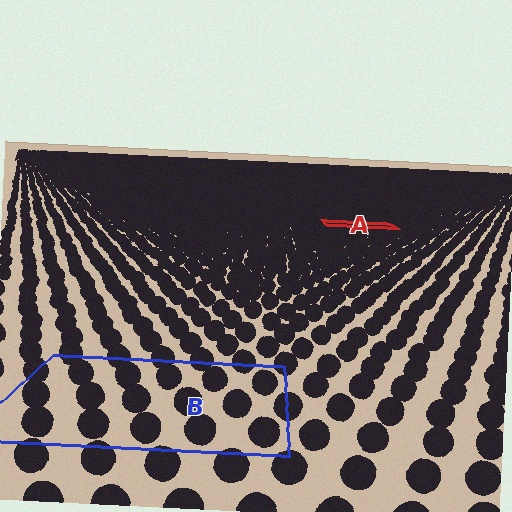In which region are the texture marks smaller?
The texture marks are smaller in region A, because it is farther away.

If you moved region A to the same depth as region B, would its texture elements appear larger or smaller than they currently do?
They would appear larger. At a closer depth, the same texture elements are projected at a bigger on-screen size.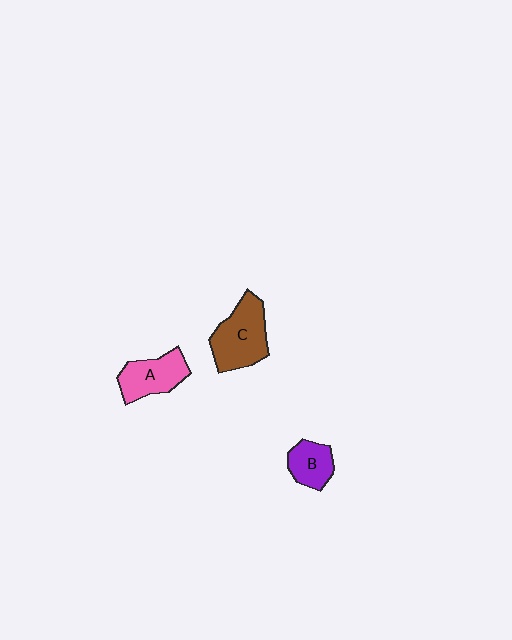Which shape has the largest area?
Shape C (brown).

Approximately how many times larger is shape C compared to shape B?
Approximately 1.8 times.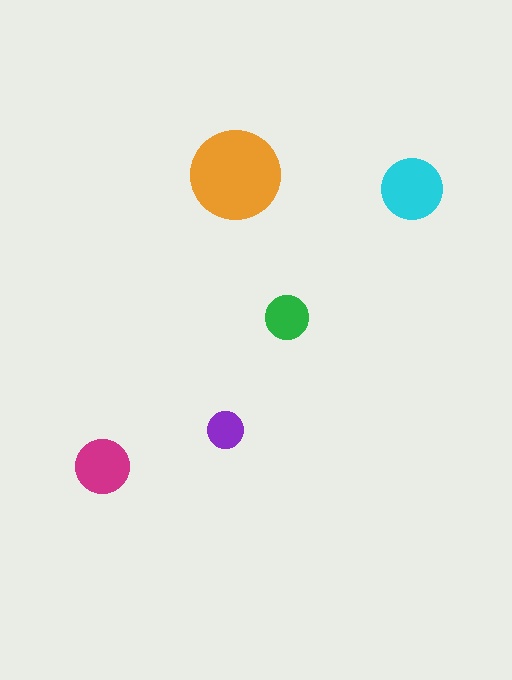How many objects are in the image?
There are 5 objects in the image.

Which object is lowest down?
The magenta circle is bottommost.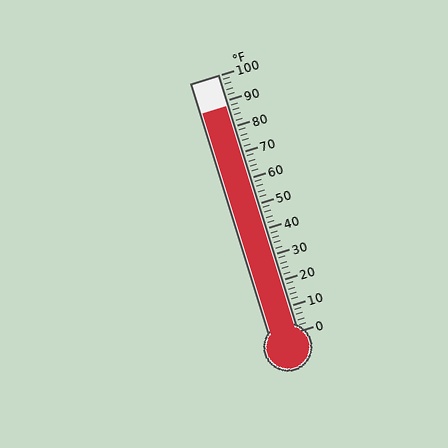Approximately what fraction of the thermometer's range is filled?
The thermometer is filled to approximately 90% of its range.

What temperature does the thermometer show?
The thermometer shows approximately 88°F.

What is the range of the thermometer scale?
The thermometer scale ranges from 0°F to 100°F.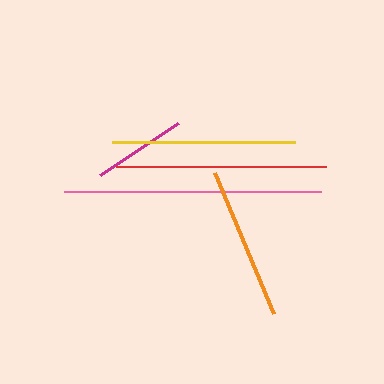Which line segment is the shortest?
The magenta line is the shortest at approximately 93 pixels.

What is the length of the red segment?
The red segment is approximately 210 pixels long.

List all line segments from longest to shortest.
From longest to shortest: pink, red, yellow, orange, magenta.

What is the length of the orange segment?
The orange segment is approximately 153 pixels long.